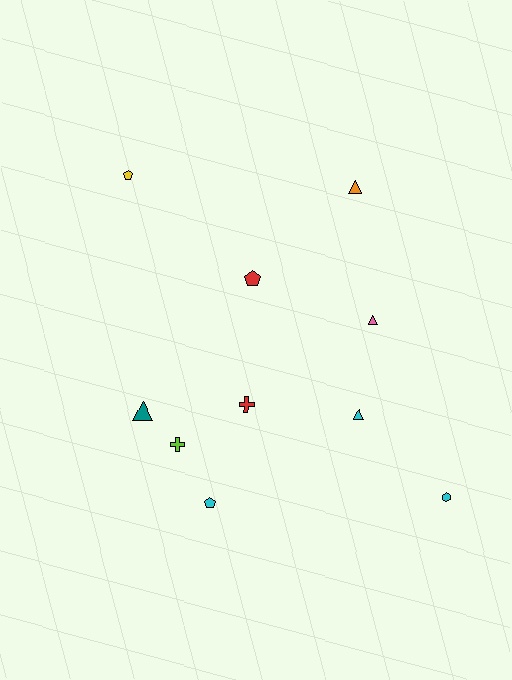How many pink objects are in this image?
There is 1 pink object.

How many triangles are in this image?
There are 4 triangles.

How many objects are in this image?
There are 10 objects.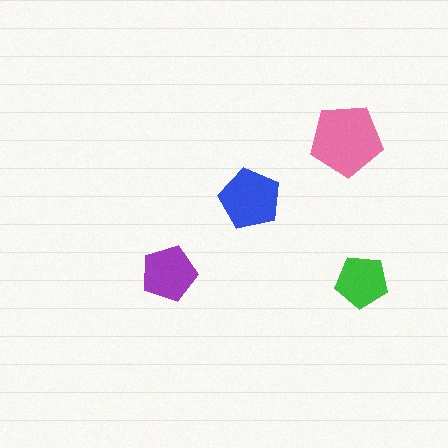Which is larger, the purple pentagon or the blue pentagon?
The blue one.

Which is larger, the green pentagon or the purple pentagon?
The purple one.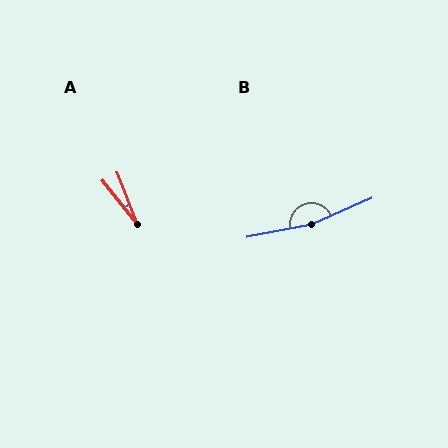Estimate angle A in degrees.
Approximately 17 degrees.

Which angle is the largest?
B, at approximately 167 degrees.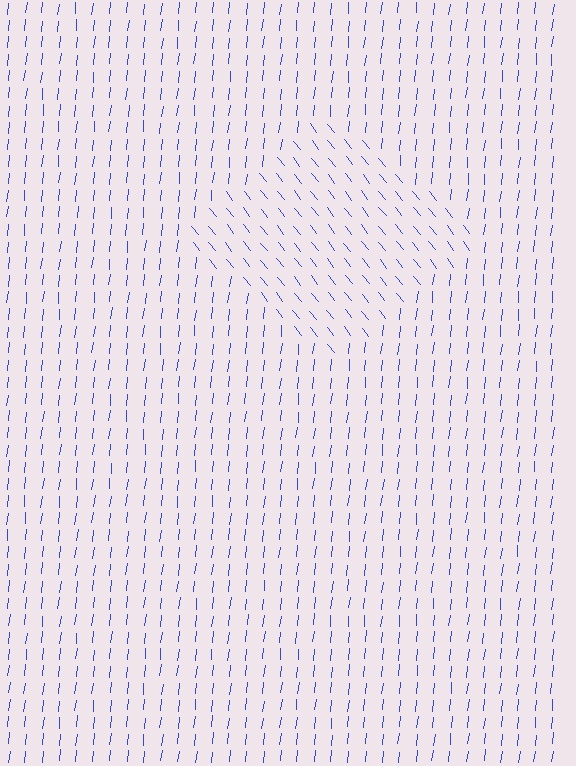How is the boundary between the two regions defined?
The boundary is defined purely by a change in line orientation (approximately 45 degrees difference). All lines are the same color and thickness.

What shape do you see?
I see a diamond.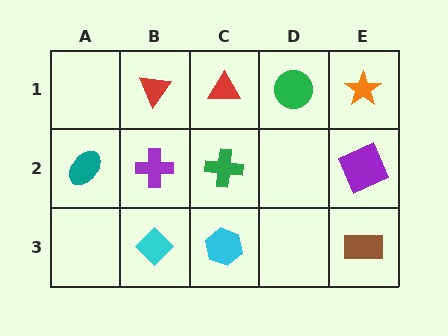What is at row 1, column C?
A red triangle.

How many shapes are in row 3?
3 shapes.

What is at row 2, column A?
A teal ellipse.